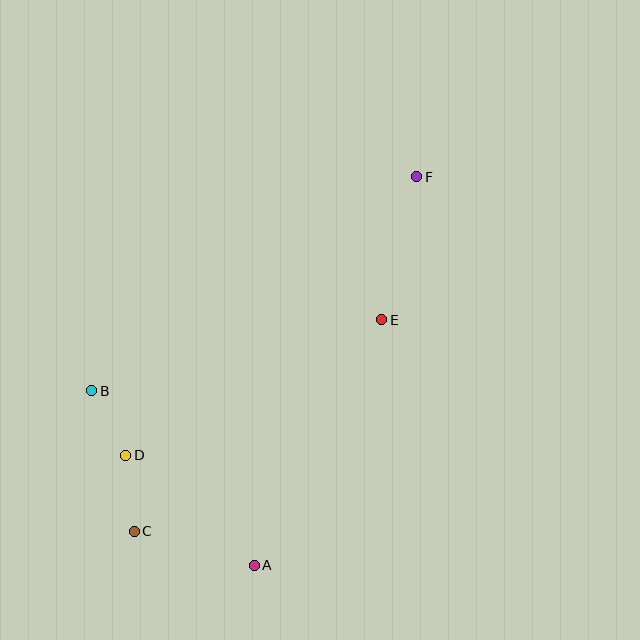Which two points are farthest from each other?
Points C and F are farthest from each other.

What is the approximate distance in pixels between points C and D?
The distance between C and D is approximately 76 pixels.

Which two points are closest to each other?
Points B and D are closest to each other.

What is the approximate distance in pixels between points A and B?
The distance between A and B is approximately 239 pixels.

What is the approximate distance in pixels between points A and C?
The distance between A and C is approximately 125 pixels.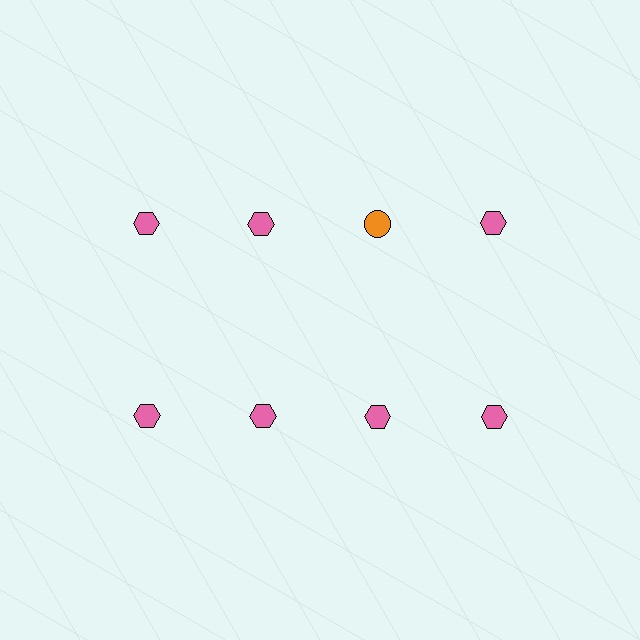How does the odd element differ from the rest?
It differs in both color (orange instead of pink) and shape (circle instead of hexagon).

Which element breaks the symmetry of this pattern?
The orange circle in the top row, center column breaks the symmetry. All other shapes are pink hexagons.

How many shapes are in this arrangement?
There are 8 shapes arranged in a grid pattern.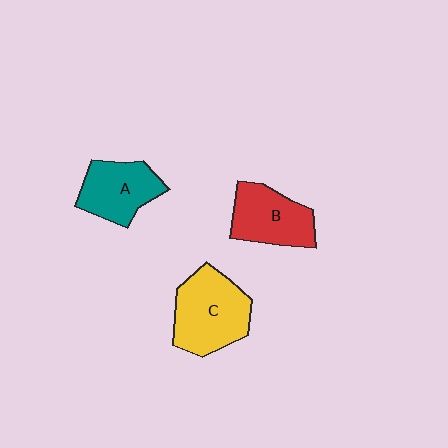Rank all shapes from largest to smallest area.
From largest to smallest: C (yellow), B (red), A (teal).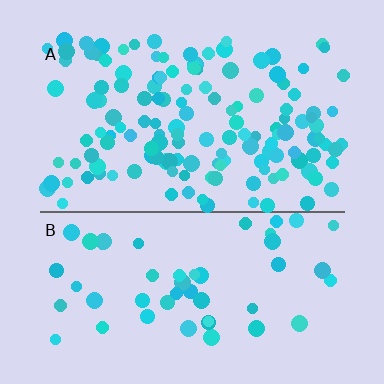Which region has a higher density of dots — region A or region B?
A (the top).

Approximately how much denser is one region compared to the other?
Approximately 2.8× — region A over region B.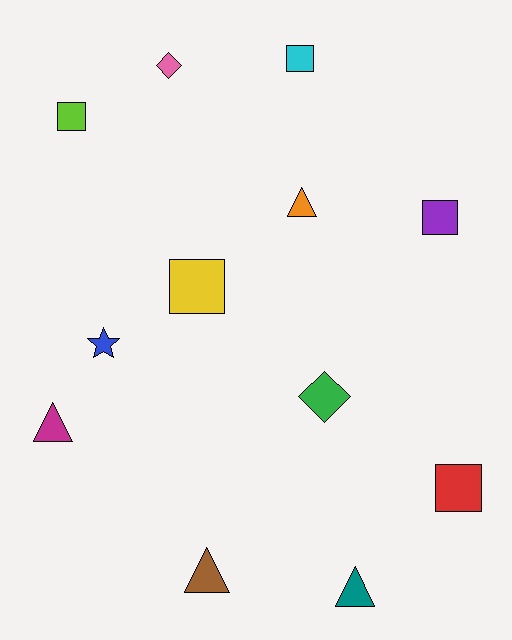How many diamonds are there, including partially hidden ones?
There are 2 diamonds.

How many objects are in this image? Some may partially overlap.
There are 12 objects.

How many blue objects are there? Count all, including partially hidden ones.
There is 1 blue object.